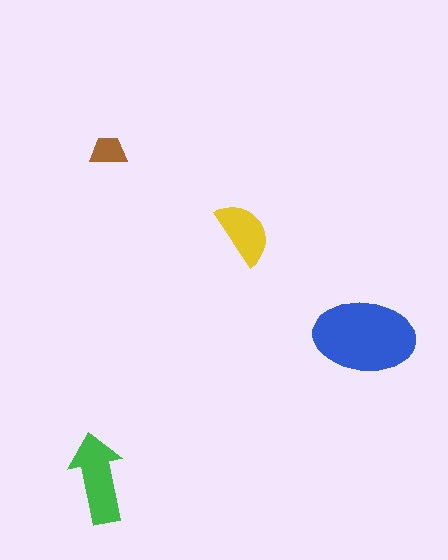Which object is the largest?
The blue ellipse.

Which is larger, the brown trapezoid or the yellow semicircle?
The yellow semicircle.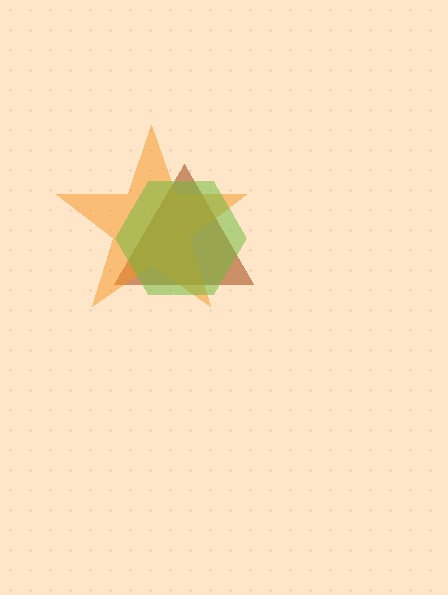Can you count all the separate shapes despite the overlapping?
Yes, there are 3 separate shapes.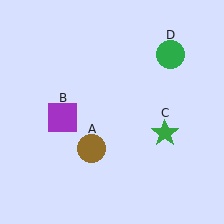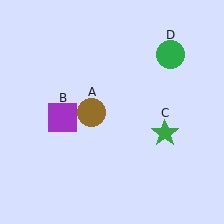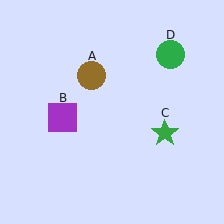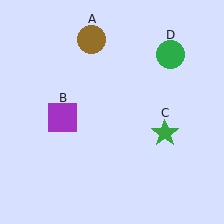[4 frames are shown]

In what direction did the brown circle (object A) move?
The brown circle (object A) moved up.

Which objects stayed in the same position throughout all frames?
Purple square (object B) and green star (object C) and green circle (object D) remained stationary.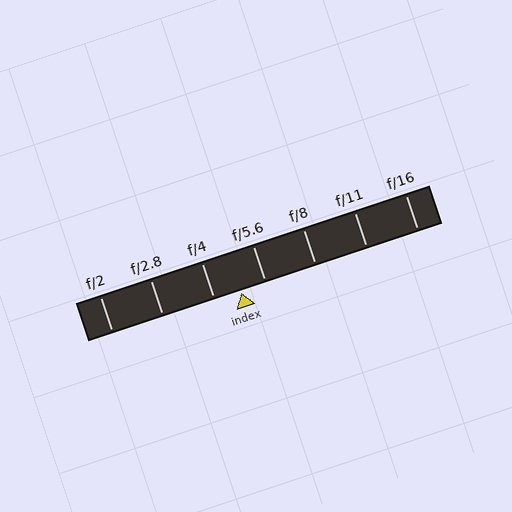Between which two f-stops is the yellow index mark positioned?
The index mark is between f/4 and f/5.6.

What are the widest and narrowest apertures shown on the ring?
The widest aperture shown is f/2 and the narrowest is f/16.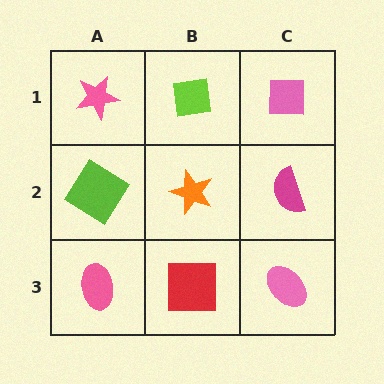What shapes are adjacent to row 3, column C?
A magenta semicircle (row 2, column C), a red square (row 3, column B).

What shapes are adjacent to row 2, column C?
A pink square (row 1, column C), a pink ellipse (row 3, column C), an orange star (row 2, column B).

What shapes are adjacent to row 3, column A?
A lime diamond (row 2, column A), a red square (row 3, column B).